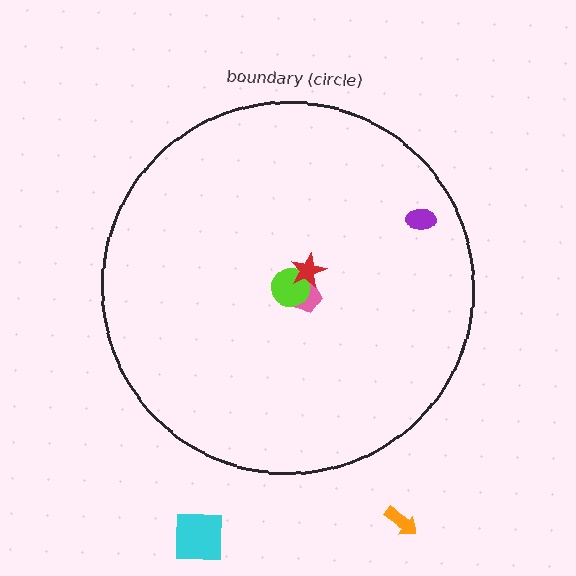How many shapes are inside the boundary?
4 inside, 2 outside.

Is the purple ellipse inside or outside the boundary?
Inside.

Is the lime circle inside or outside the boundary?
Inside.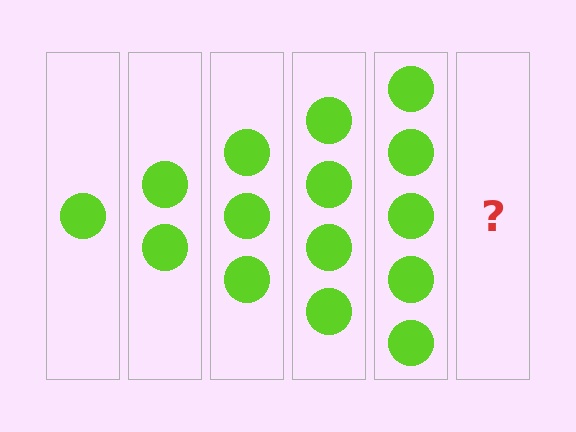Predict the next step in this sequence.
The next step is 6 circles.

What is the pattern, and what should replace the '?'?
The pattern is that each step adds one more circle. The '?' should be 6 circles.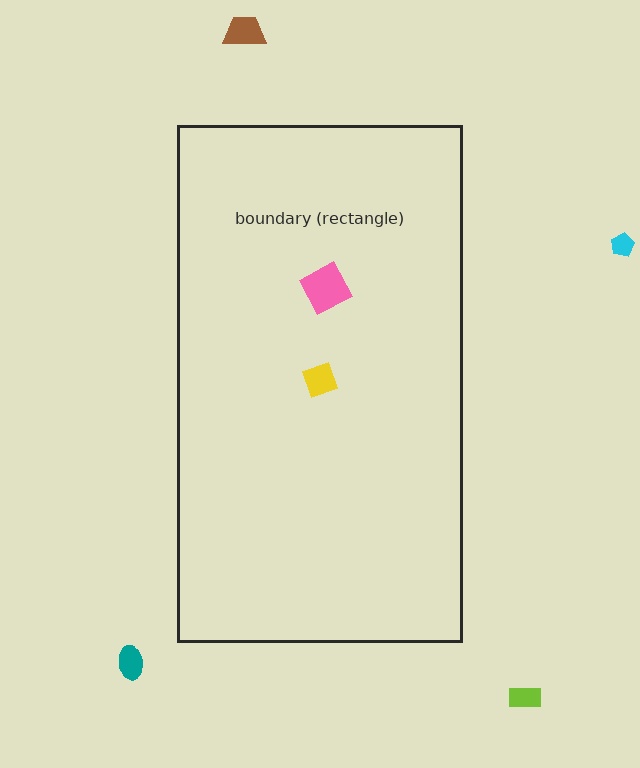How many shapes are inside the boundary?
2 inside, 4 outside.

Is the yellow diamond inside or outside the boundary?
Inside.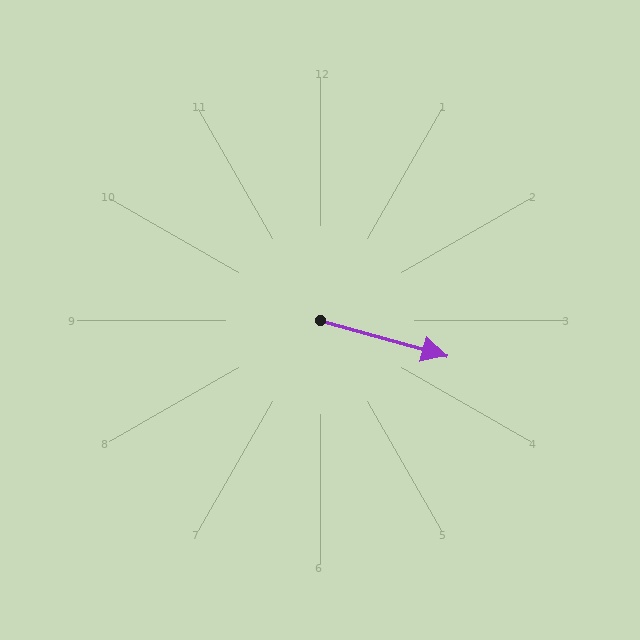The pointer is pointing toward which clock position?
Roughly 4 o'clock.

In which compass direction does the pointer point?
East.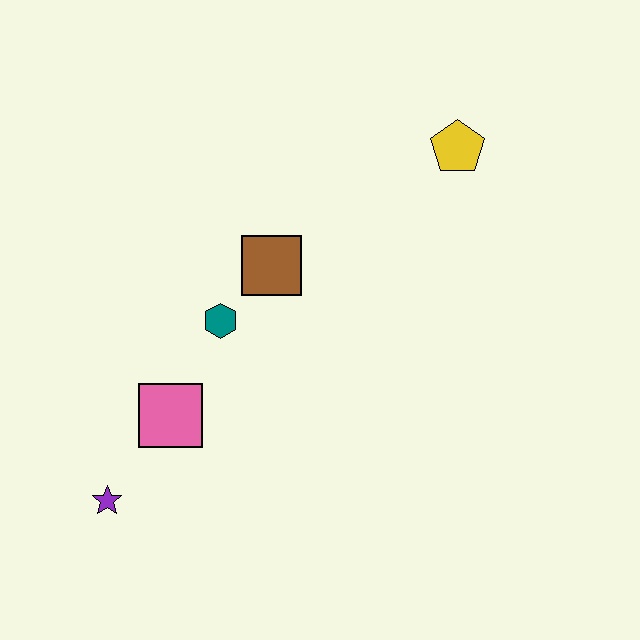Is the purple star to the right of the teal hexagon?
No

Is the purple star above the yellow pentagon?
No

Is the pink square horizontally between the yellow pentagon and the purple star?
Yes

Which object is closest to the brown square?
The teal hexagon is closest to the brown square.